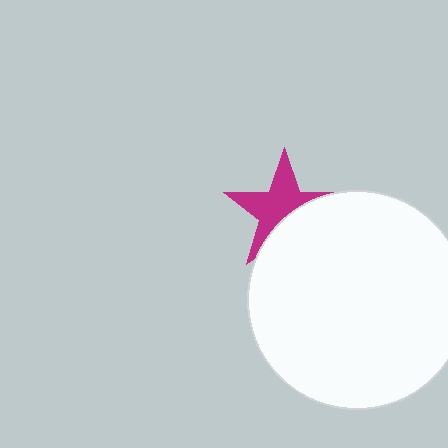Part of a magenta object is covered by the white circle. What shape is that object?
It is a star.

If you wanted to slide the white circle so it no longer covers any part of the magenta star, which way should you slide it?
Slide it down — that is the most direct way to separate the two shapes.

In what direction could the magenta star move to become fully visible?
The magenta star could move up. That would shift it out from behind the white circle entirely.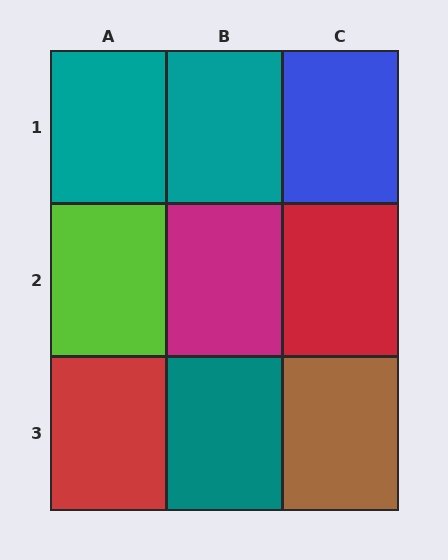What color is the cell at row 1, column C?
Blue.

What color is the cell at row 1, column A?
Teal.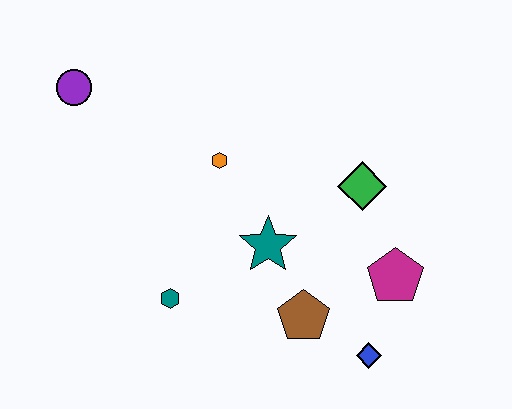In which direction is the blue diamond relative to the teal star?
The blue diamond is below the teal star.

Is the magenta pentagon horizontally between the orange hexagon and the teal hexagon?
No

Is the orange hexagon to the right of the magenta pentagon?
No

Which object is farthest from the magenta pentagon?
The purple circle is farthest from the magenta pentagon.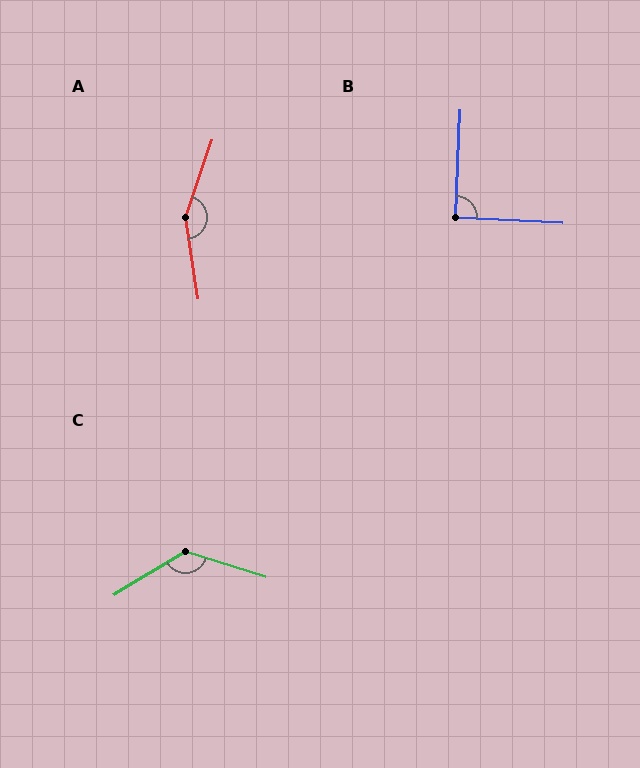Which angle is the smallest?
B, at approximately 91 degrees.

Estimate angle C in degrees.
Approximately 131 degrees.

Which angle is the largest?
A, at approximately 153 degrees.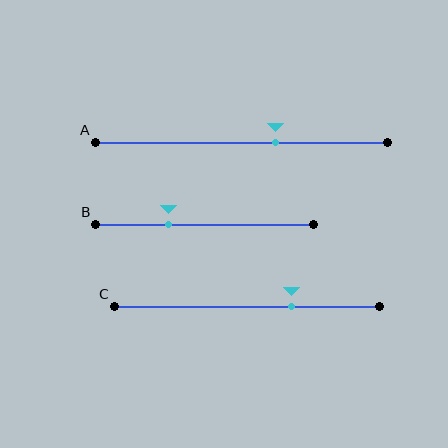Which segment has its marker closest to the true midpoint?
Segment A has its marker closest to the true midpoint.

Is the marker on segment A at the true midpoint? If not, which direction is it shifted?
No, the marker on segment A is shifted to the right by about 12% of the segment length.